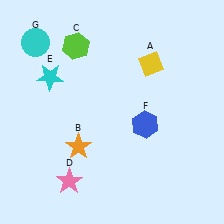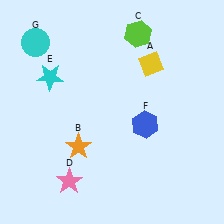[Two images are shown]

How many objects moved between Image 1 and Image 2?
1 object moved between the two images.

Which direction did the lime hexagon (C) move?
The lime hexagon (C) moved right.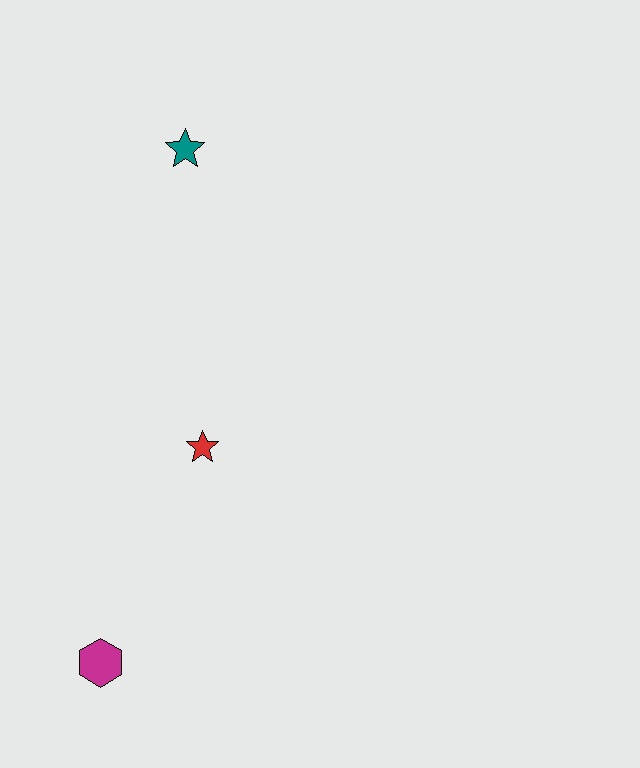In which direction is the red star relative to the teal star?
The red star is below the teal star.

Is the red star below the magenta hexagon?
No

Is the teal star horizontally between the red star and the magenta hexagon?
Yes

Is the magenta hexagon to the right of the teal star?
No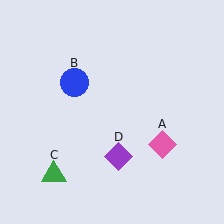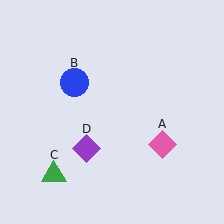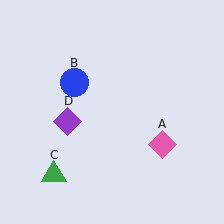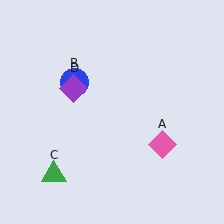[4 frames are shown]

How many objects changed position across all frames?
1 object changed position: purple diamond (object D).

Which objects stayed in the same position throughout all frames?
Pink diamond (object A) and blue circle (object B) and green triangle (object C) remained stationary.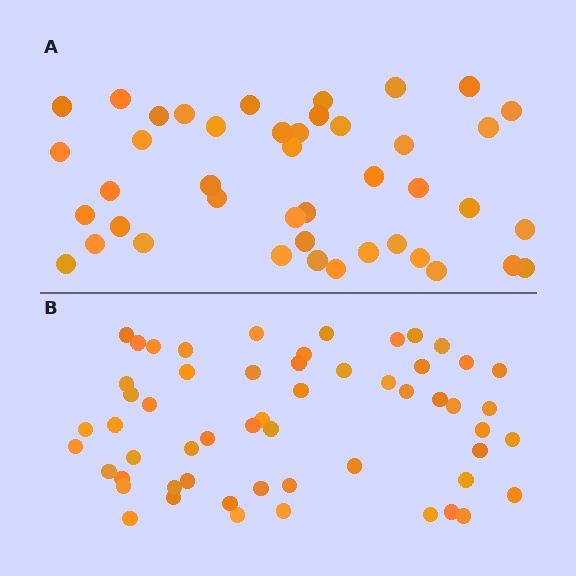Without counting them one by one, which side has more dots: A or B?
Region B (the bottom region) has more dots.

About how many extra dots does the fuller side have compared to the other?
Region B has approximately 15 more dots than region A.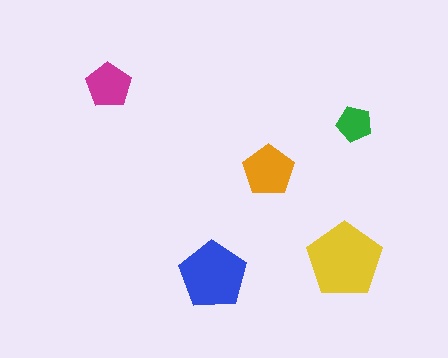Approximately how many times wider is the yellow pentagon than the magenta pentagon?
About 1.5 times wider.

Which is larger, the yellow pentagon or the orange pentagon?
The yellow one.